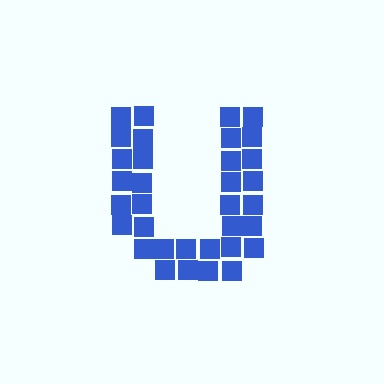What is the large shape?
The large shape is the letter U.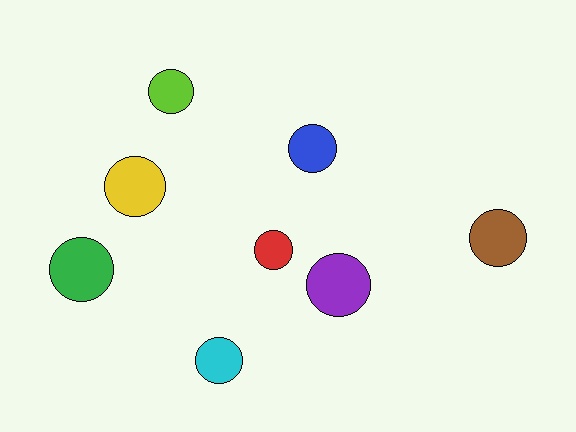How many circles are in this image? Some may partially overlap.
There are 8 circles.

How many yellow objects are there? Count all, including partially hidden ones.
There is 1 yellow object.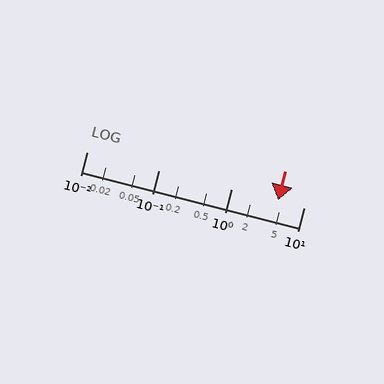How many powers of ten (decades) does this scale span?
The scale spans 3 decades, from 0.01 to 10.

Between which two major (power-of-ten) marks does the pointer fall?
The pointer is between 1 and 10.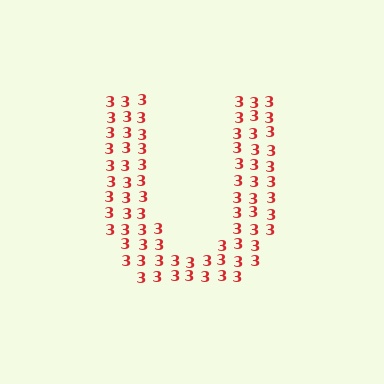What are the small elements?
The small elements are digit 3's.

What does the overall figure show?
The overall figure shows the letter U.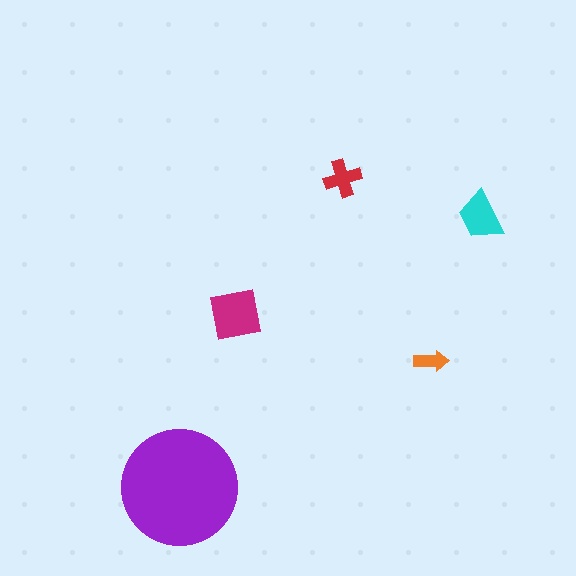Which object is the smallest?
The orange arrow.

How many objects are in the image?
There are 5 objects in the image.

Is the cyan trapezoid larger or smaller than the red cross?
Larger.